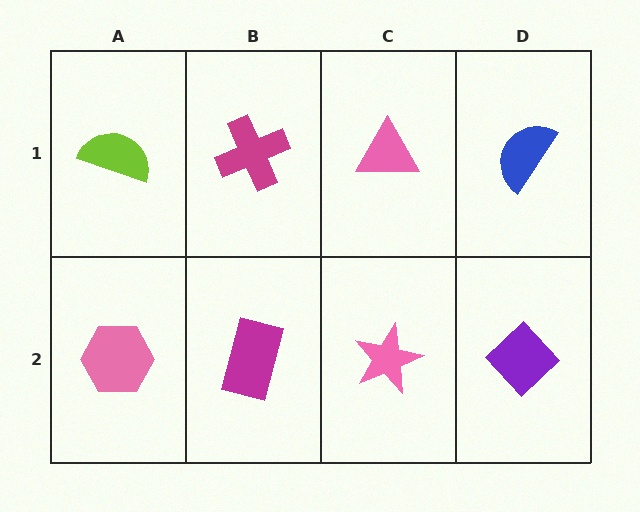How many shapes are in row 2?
4 shapes.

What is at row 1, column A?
A lime semicircle.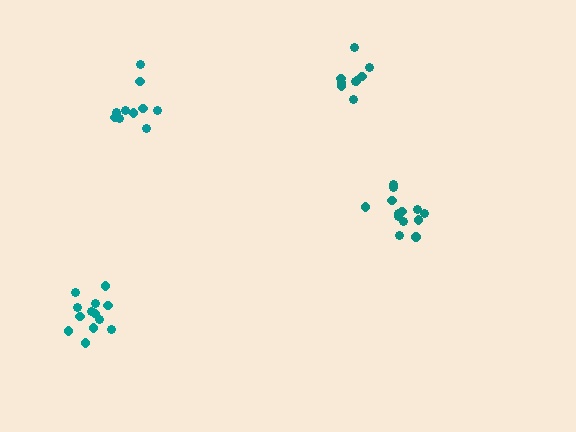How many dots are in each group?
Group 1: 9 dots, Group 2: 13 dots, Group 3: 10 dots, Group 4: 13 dots (45 total).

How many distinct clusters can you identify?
There are 4 distinct clusters.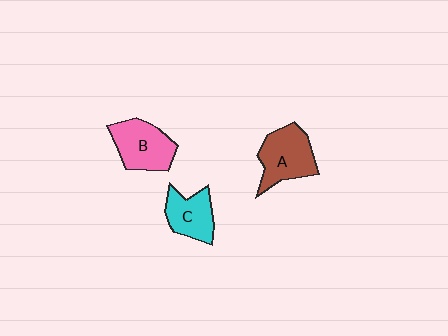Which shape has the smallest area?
Shape C (cyan).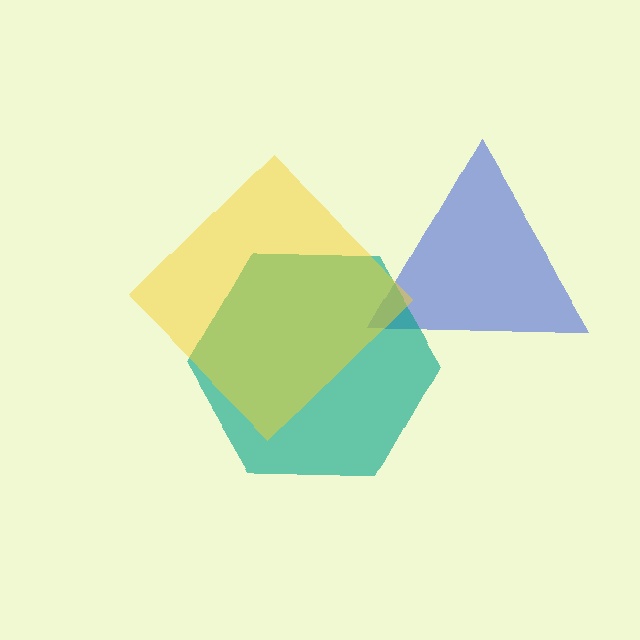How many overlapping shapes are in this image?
There are 3 overlapping shapes in the image.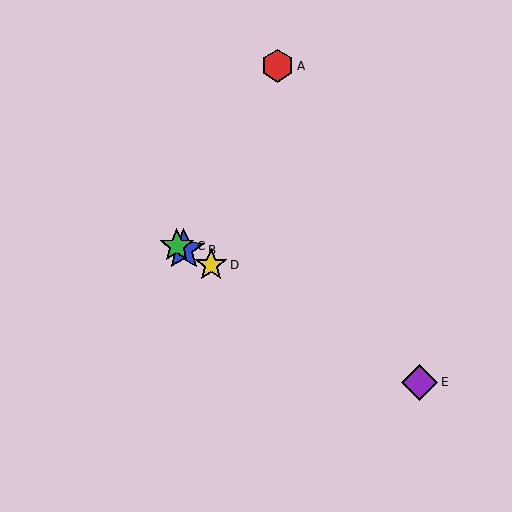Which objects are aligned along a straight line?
Objects B, C, D, E are aligned along a straight line.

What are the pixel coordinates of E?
Object E is at (420, 382).